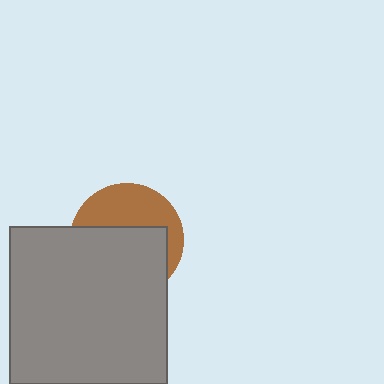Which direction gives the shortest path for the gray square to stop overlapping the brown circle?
Moving down gives the shortest separation.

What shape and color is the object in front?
The object in front is a gray square.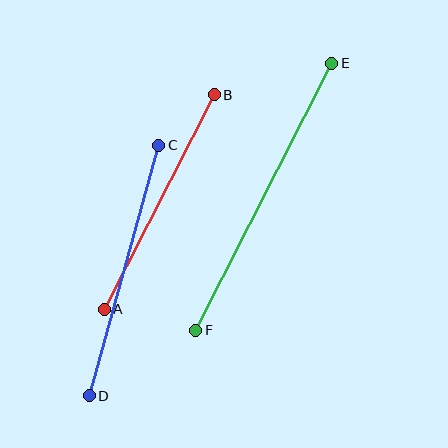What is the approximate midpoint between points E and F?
The midpoint is at approximately (264, 197) pixels.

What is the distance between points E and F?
The distance is approximately 299 pixels.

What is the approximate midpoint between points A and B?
The midpoint is at approximately (159, 202) pixels.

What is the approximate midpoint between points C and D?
The midpoint is at approximately (124, 271) pixels.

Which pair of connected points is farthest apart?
Points E and F are farthest apart.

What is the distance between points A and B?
The distance is approximately 241 pixels.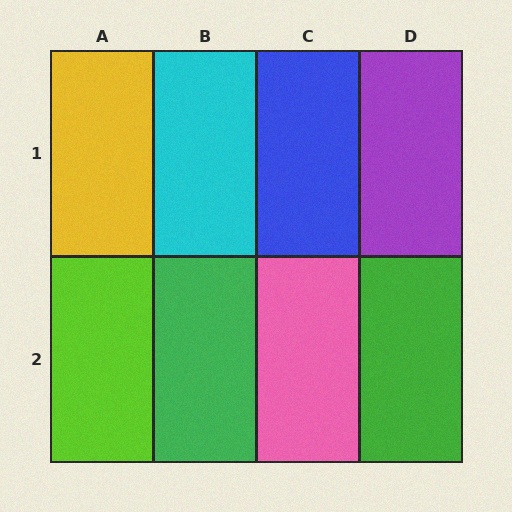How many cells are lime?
1 cell is lime.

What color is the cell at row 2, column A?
Lime.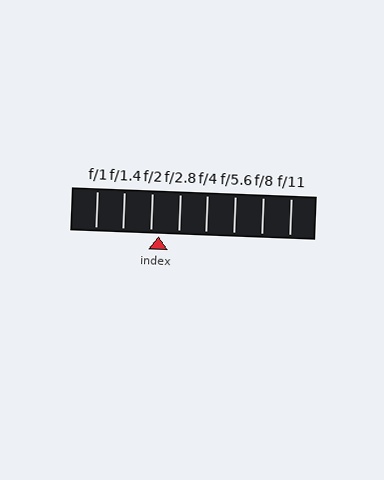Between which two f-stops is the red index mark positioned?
The index mark is between f/2 and f/2.8.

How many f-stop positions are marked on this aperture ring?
There are 8 f-stop positions marked.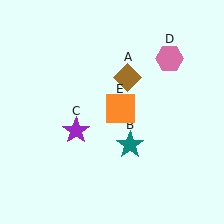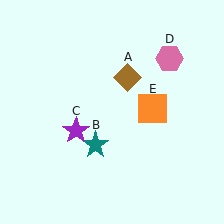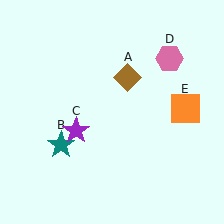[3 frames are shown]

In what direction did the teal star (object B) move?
The teal star (object B) moved left.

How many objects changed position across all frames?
2 objects changed position: teal star (object B), orange square (object E).